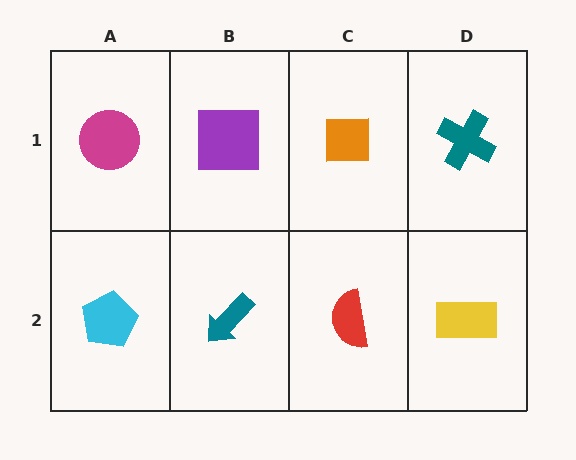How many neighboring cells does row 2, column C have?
3.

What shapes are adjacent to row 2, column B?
A purple square (row 1, column B), a cyan pentagon (row 2, column A), a red semicircle (row 2, column C).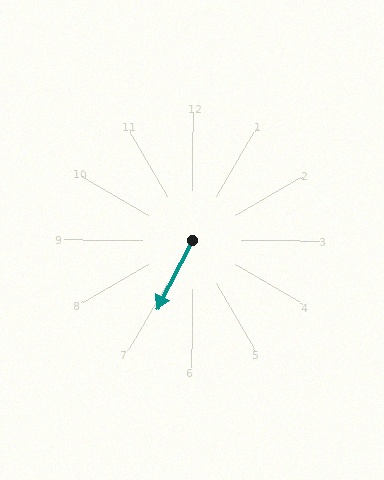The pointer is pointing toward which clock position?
Roughly 7 o'clock.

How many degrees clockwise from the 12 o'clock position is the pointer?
Approximately 207 degrees.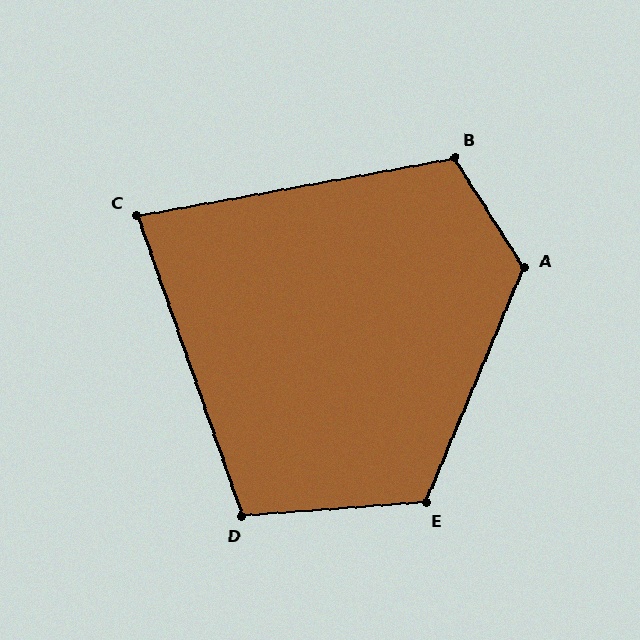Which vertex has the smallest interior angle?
C, at approximately 81 degrees.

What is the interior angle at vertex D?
Approximately 105 degrees (obtuse).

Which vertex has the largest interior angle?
A, at approximately 125 degrees.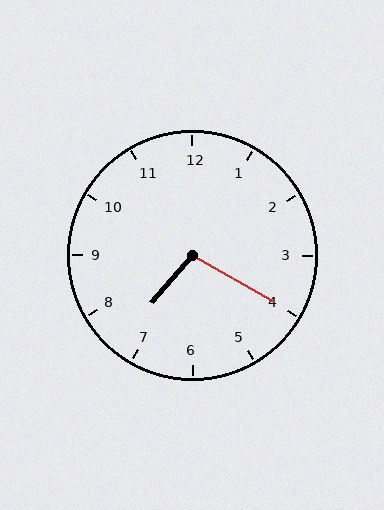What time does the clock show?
7:20.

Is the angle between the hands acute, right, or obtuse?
It is obtuse.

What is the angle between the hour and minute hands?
Approximately 100 degrees.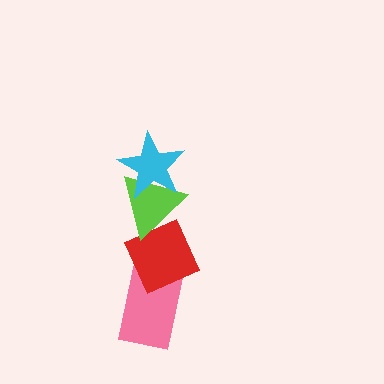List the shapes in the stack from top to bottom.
From top to bottom: the cyan star, the lime triangle, the red diamond, the pink rectangle.